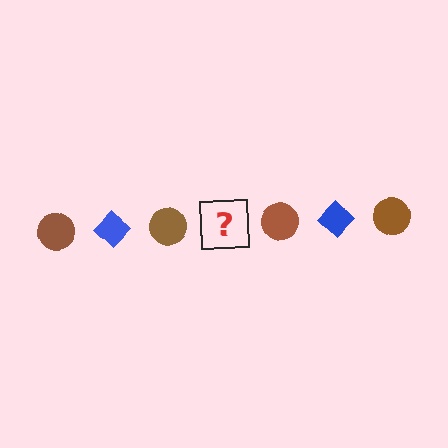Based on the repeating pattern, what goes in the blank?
The blank should be a blue diamond.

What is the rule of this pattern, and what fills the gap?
The rule is that the pattern alternates between brown circle and blue diamond. The gap should be filled with a blue diamond.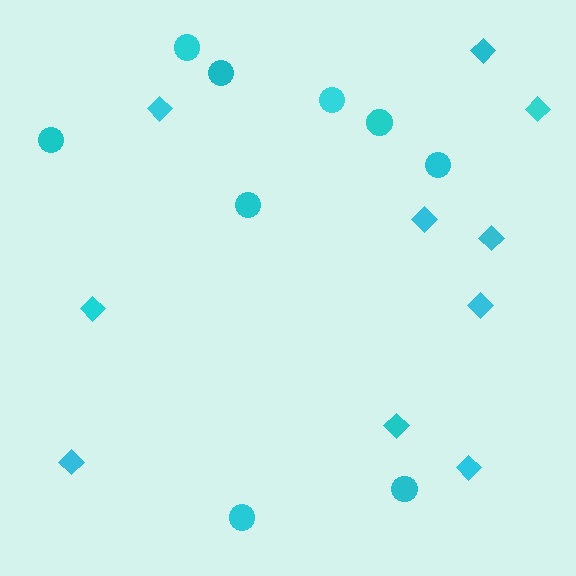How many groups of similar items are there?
There are 2 groups: one group of diamonds (10) and one group of circles (9).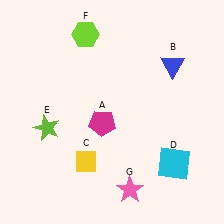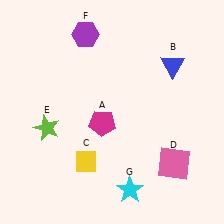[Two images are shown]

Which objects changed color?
D changed from cyan to pink. F changed from lime to purple. G changed from pink to cyan.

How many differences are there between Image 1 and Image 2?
There are 3 differences between the two images.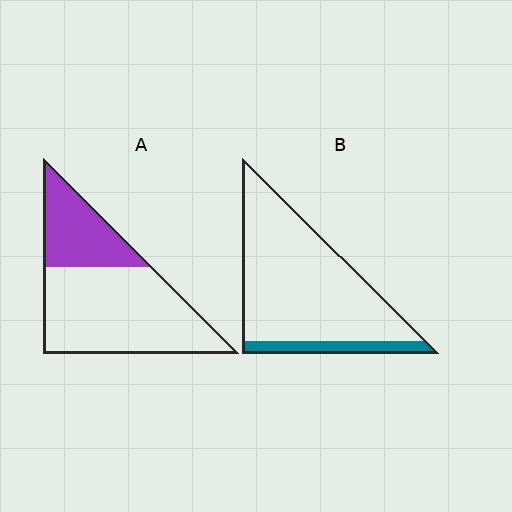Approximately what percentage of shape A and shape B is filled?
A is approximately 30% and B is approximately 15%.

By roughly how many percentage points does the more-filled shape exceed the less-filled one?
By roughly 20 percentage points (A over B).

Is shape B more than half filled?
No.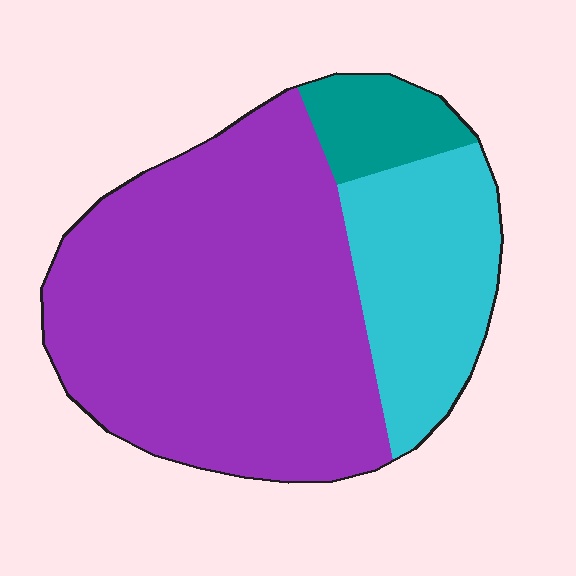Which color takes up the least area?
Teal, at roughly 10%.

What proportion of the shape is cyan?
Cyan covers 24% of the shape.